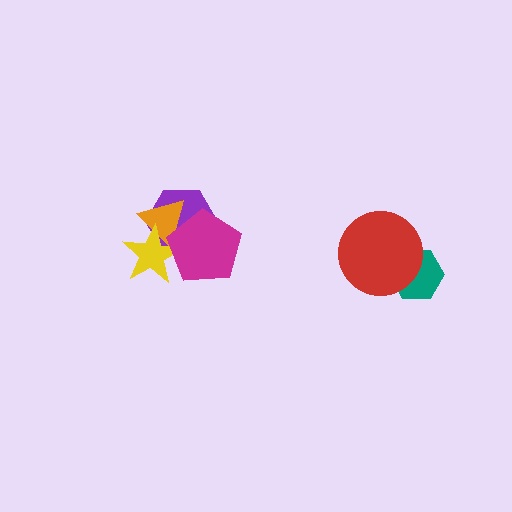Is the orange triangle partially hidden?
Yes, it is partially covered by another shape.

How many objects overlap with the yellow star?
3 objects overlap with the yellow star.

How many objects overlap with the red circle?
1 object overlaps with the red circle.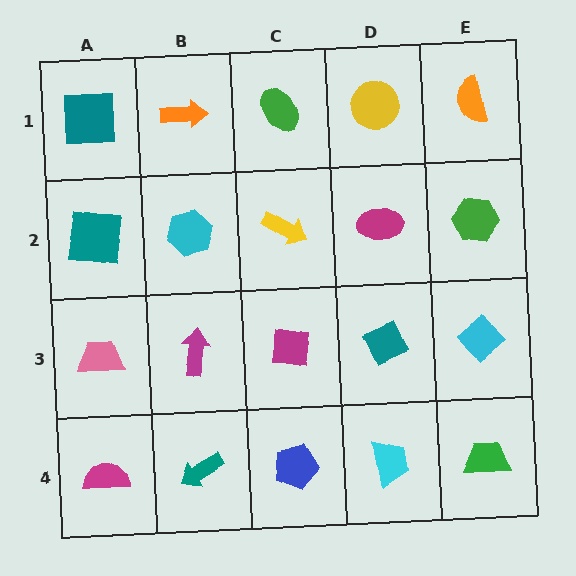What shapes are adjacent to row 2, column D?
A yellow circle (row 1, column D), a teal diamond (row 3, column D), a yellow arrow (row 2, column C), a green hexagon (row 2, column E).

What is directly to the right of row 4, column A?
A teal arrow.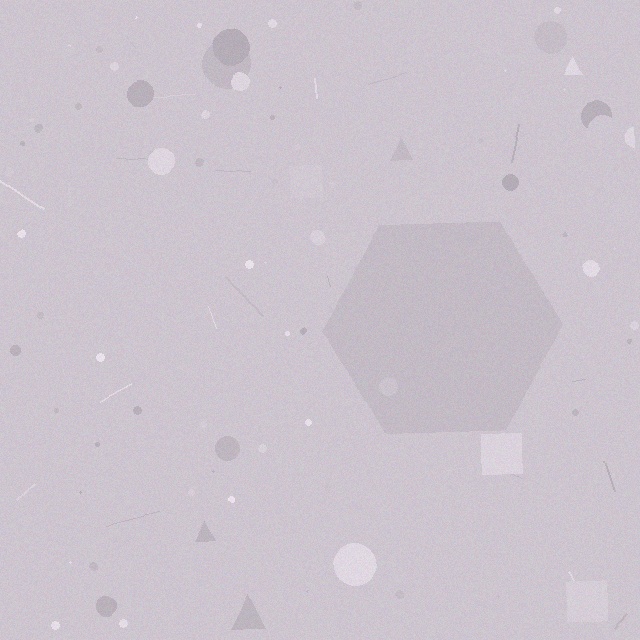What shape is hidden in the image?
A hexagon is hidden in the image.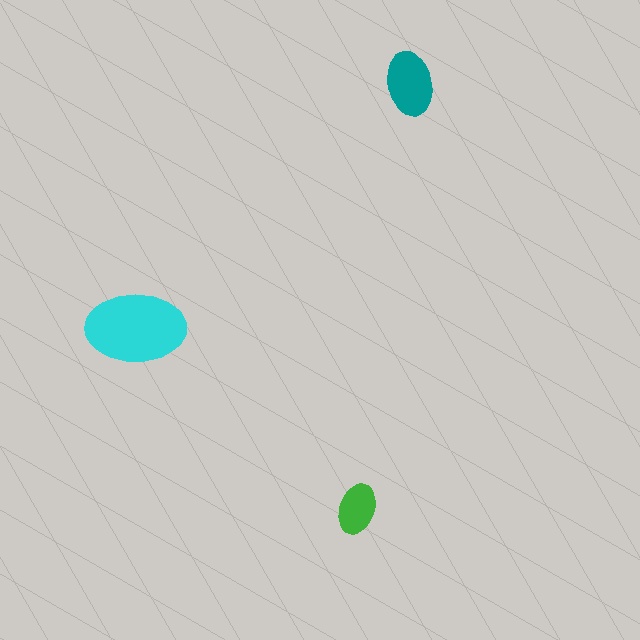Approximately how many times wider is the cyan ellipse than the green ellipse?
About 2 times wider.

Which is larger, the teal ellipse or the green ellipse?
The teal one.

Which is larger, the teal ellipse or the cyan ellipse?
The cyan one.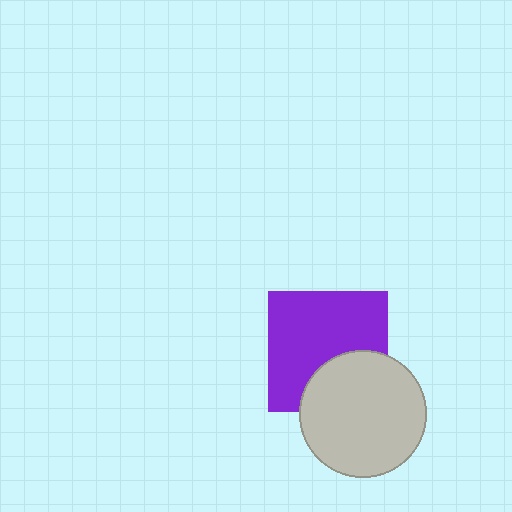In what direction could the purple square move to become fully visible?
The purple square could move up. That would shift it out from behind the light gray circle entirely.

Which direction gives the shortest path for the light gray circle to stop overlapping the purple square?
Moving down gives the shortest separation.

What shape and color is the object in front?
The object in front is a light gray circle.